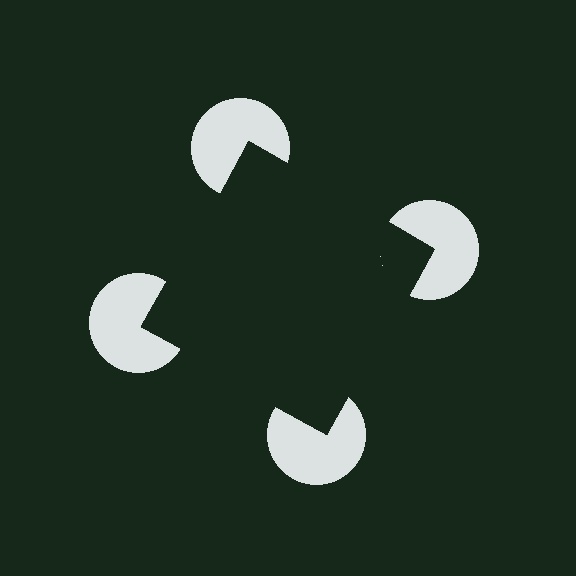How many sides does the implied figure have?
4 sides.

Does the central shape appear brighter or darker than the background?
It typically appears slightly darker than the background, even though no actual brightness change is drawn.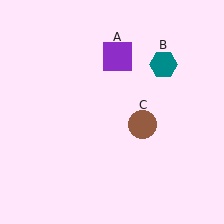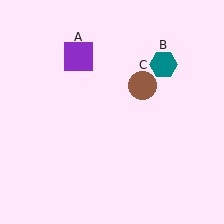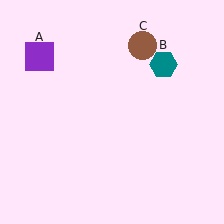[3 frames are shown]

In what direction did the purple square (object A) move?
The purple square (object A) moved left.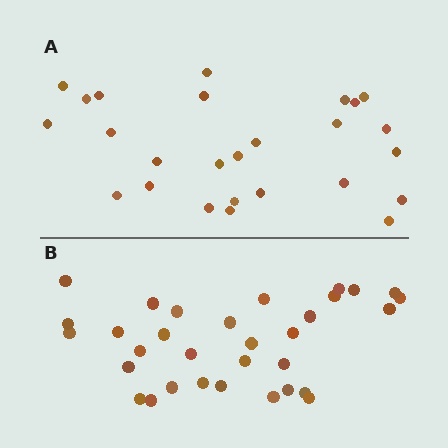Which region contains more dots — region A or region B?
Region B (the bottom region) has more dots.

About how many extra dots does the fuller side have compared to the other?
Region B has about 6 more dots than region A.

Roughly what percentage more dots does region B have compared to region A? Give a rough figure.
About 25% more.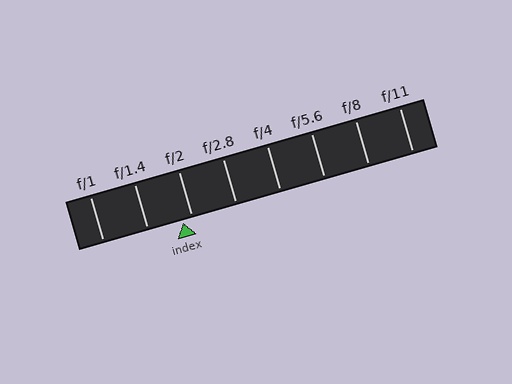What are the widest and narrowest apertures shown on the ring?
The widest aperture shown is f/1 and the narrowest is f/11.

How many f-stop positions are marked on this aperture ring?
There are 8 f-stop positions marked.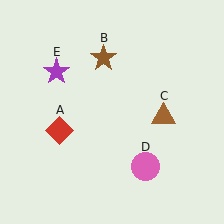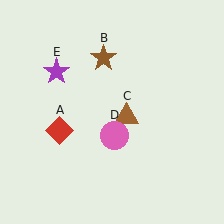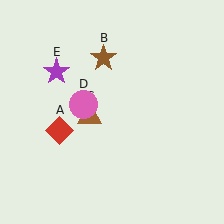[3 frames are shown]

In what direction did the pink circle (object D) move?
The pink circle (object D) moved up and to the left.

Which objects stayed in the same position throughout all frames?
Red diamond (object A) and brown star (object B) and purple star (object E) remained stationary.